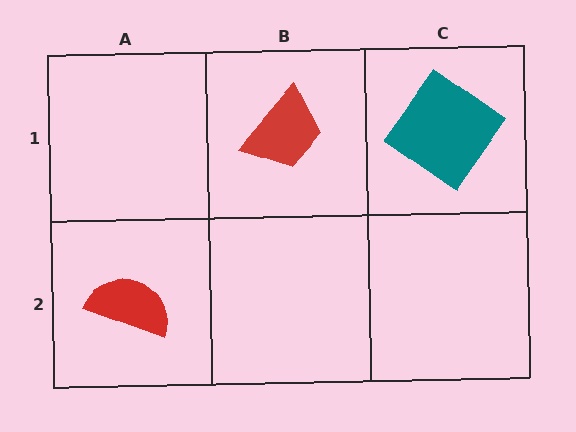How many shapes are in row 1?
2 shapes.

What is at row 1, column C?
A teal diamond.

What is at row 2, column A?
A red semicircle.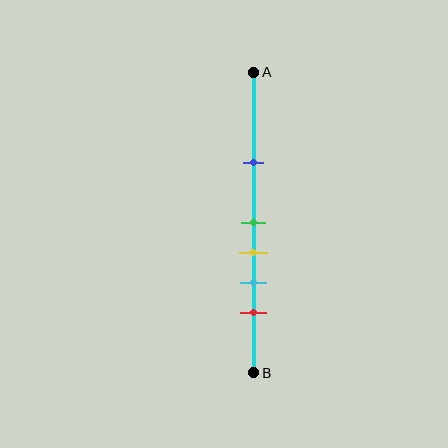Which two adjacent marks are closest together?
The green and yellow marks are the closest adjacent pair.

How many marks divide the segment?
There are 5 marks dividing the segment.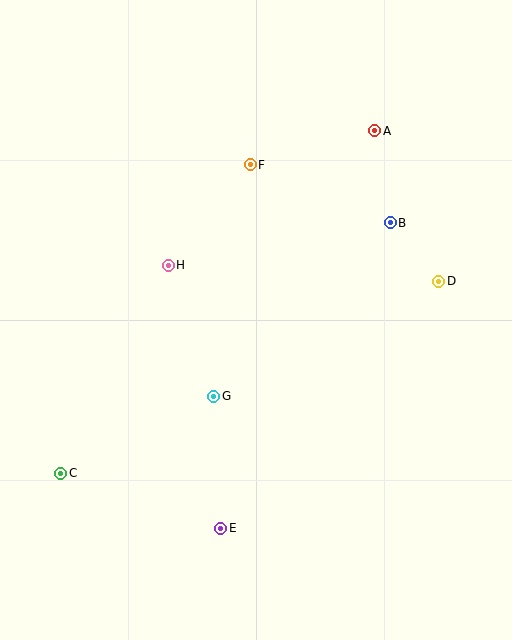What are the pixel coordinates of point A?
Point A is at (375, 131).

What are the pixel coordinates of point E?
Point E is at (221, 528).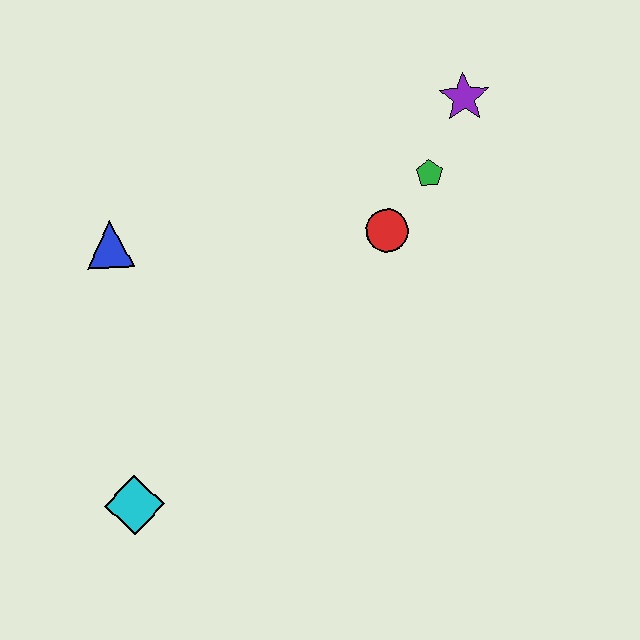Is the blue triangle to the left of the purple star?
Yes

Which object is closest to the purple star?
The green pentagon is closest to the purple star.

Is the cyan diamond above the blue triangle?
No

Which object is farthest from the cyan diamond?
The purple star is farthest from the cyan diamond.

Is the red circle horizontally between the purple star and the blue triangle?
Yes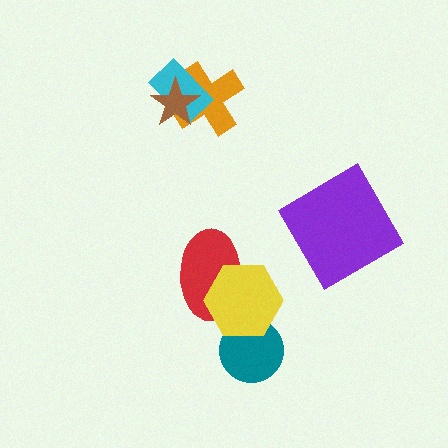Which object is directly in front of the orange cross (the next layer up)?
The cyan rectangle is directly in front of the orange cross.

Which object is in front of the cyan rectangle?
The brown star is in front of the cyan rectangle.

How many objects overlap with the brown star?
2 objects overlap with the brown star.